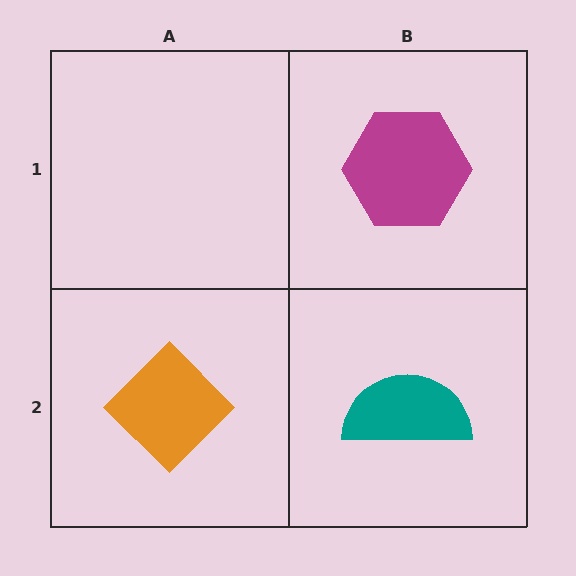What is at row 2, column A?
An orange diamond.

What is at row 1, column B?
A magenta hexagon.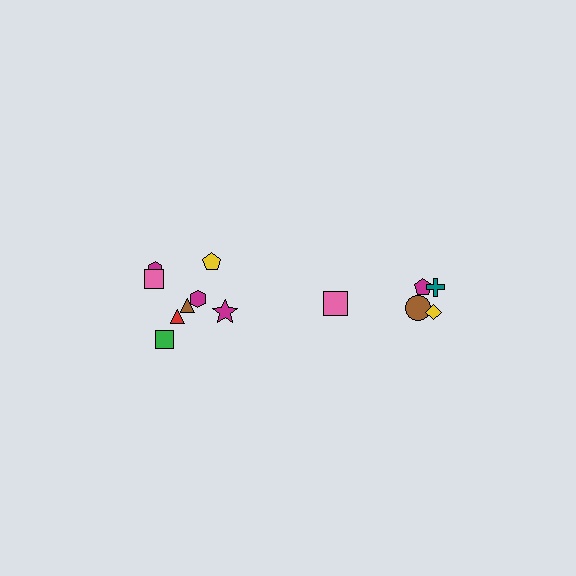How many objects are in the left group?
There are 8 objects.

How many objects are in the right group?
There are 5 objects.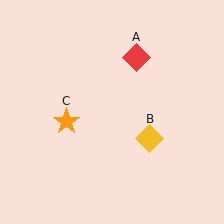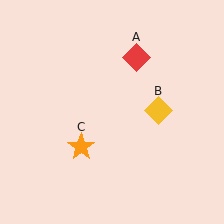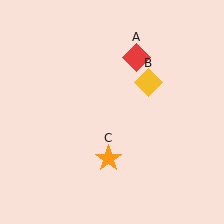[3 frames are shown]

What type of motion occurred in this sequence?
The yellow diamond (object B), orange star (object C) rotated counterclockwise around the center of the scene.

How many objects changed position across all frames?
2 objects changed position: yellow diamond (object B), orange star (object C).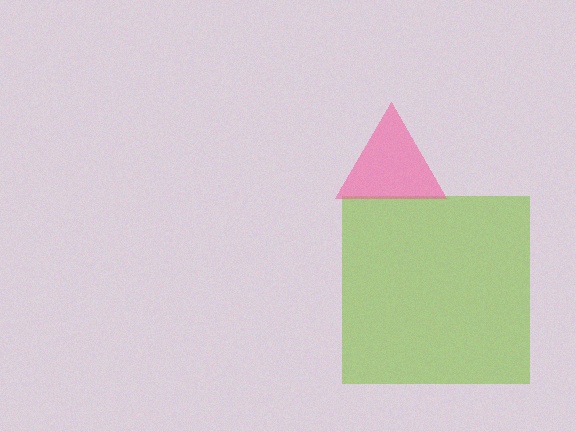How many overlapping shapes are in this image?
There are 2 overlapping shapes in the image.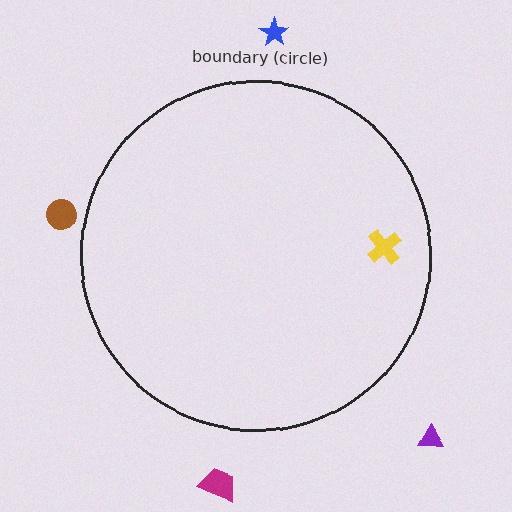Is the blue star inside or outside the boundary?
Outside.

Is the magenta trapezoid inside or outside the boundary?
Outside.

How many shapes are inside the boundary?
1 inside, 4 outside.